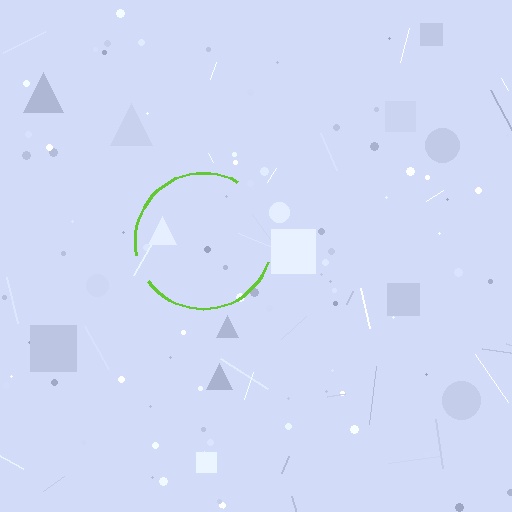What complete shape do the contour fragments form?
The contour fragments form a circle.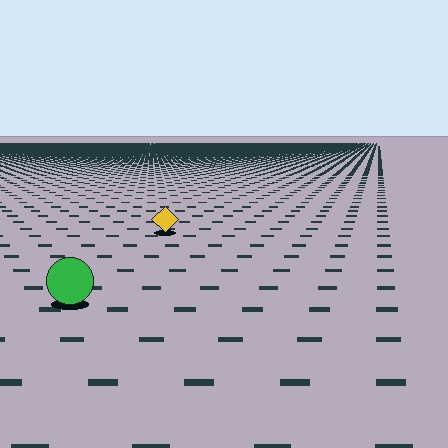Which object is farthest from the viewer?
The yellow diamond is farthest from the viewer. It appears smaller and the ground texture around it is denser.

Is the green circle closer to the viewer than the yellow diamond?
Yes. The green circle is closer — you can tell from the texture gradient: the ground texture is coarser near it.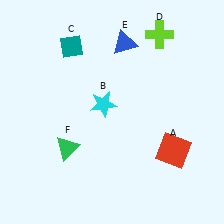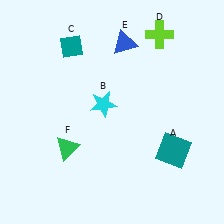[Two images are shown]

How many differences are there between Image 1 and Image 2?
There is 1 difference between the two images.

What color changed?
The square (A) changed from red in Image 1 to teal in Image 2.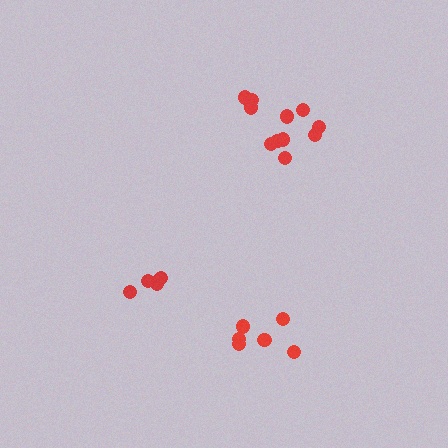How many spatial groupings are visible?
There are 3 spatial groupings.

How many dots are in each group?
Group 1: 11 dots, Group 2: 6 dots, Group 3: 6 dots (23 total).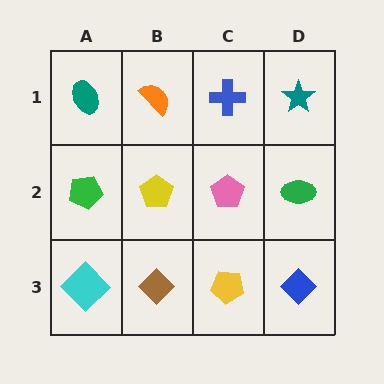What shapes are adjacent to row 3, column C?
A pink pentagon (row 2, column C), a brown diamond (row 3, column B), a blue diamond (row 3, column D).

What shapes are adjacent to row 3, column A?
A green pentagon (row 2, column A), a brown diamond (row 3, column B).